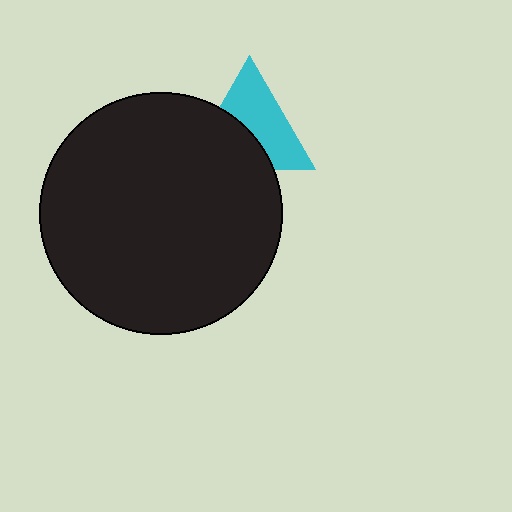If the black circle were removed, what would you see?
You would see the complete cyan triangle.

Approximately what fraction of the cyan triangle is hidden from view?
Roughly 43% of the cyan triangle is hidden behind the black circle.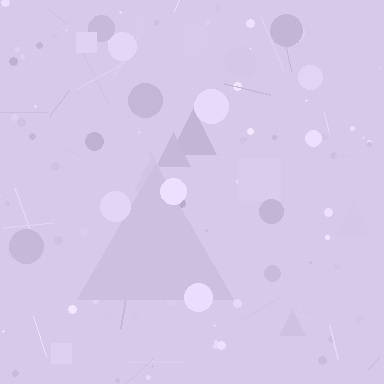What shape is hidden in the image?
A triangle is hidden in the image.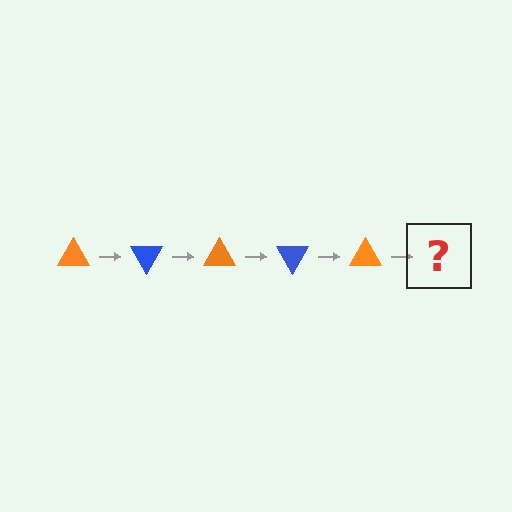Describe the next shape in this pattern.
It should be a blue triangle, rotated 300 degrees from the start.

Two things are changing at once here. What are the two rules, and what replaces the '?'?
The two rules are that it rotates 60 degrees each step and the color cycles through orange and blue. The '?' should be a blue triangle, rotated 300 degrees from the start.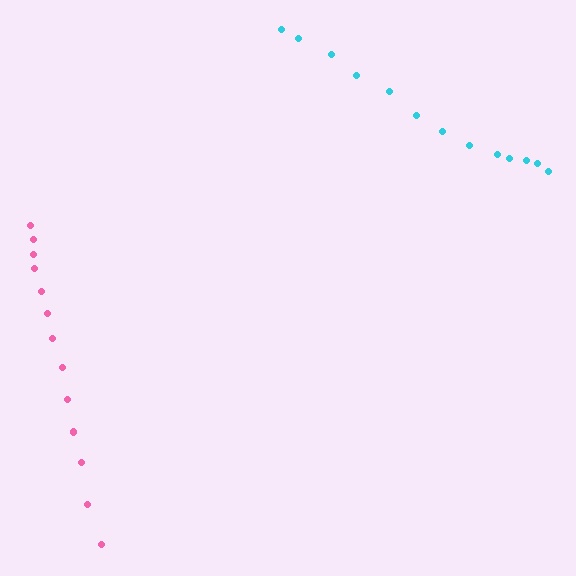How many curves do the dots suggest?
There are 2 distinct paths.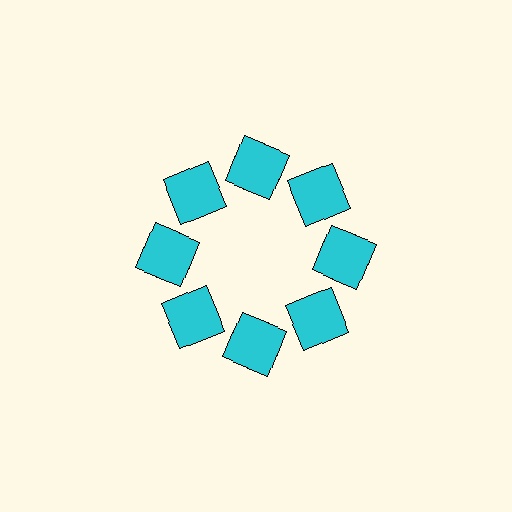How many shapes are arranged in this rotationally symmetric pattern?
There are 8 shapes, arranged in 8 groups of 1.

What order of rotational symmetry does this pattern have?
This pattern has 8-fold rotational symmetry.